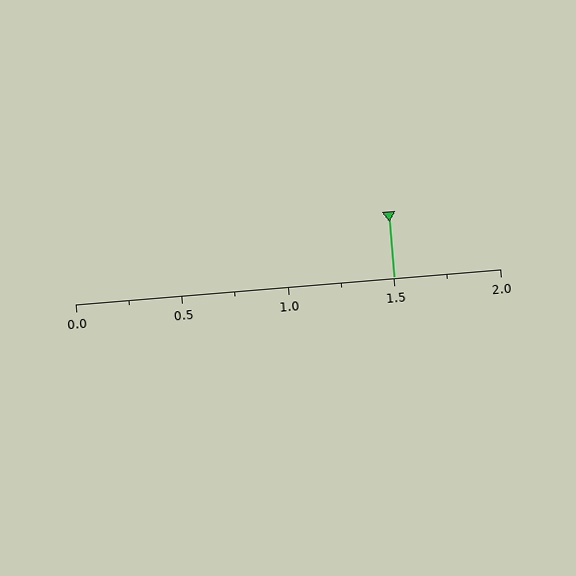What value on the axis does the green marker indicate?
The marker indicates approximately 1.5.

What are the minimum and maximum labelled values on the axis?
The axis runs from 0.0 to 2.0.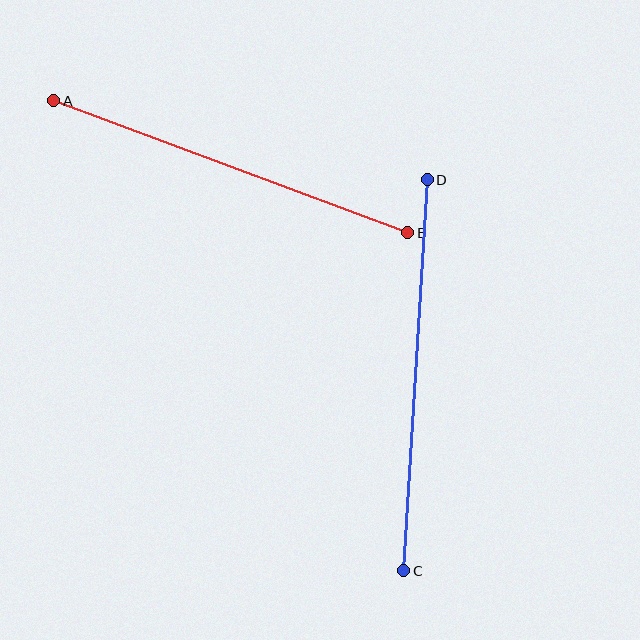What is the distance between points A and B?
The distance is approximately 378 pixels.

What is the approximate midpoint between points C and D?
The midpoint is at approximately (415, 375) pixels.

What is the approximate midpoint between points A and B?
The midpoint is at approximately (231, 167) pixels.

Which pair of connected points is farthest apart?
Points C and D are farthest apart.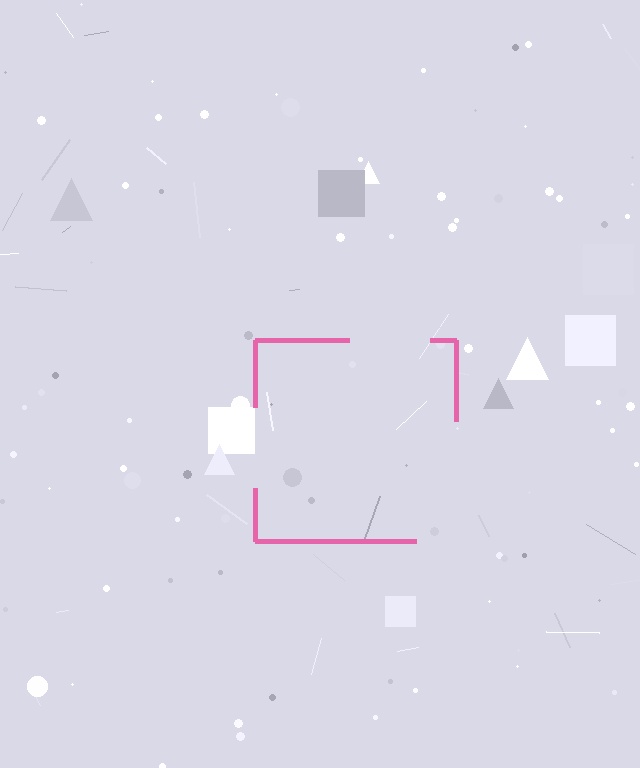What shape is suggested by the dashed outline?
The dashed outline suggests a square.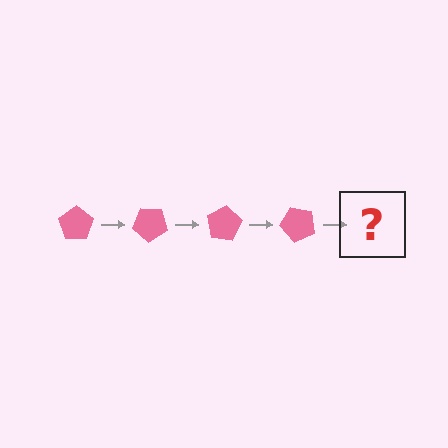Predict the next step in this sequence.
The next step is a pink pentagon rotated 160 degrees.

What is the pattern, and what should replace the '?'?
The pattern is that the pentagon rotates 40 degrees each step. The '?' should be a pink pentagon rotated 160 degrees.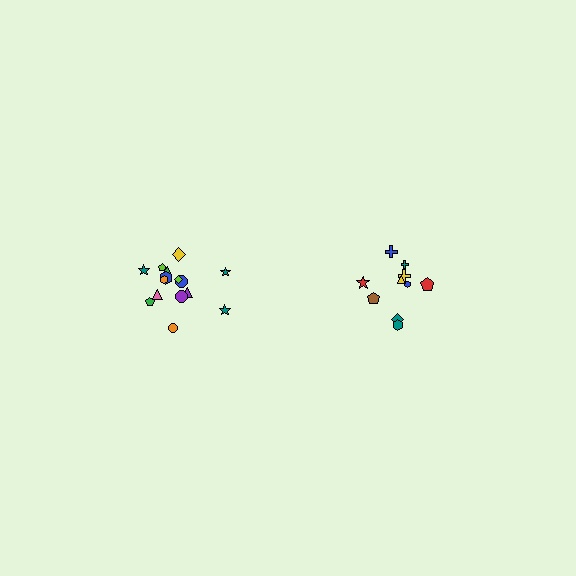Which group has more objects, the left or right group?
The left group.